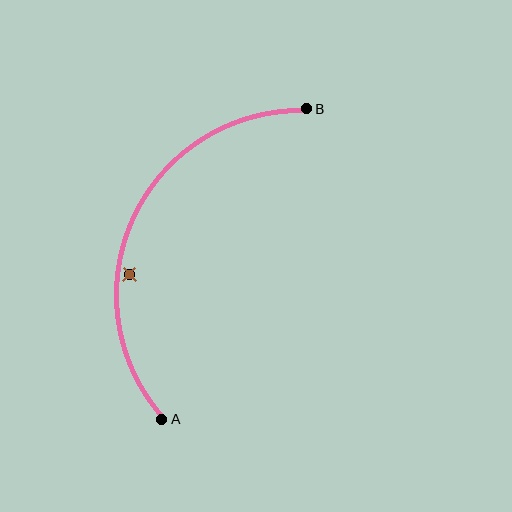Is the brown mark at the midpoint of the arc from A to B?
No — the brown mark does not lie on the arc at all. It sits slightly inside the curve.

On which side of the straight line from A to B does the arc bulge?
The arc bulges to the left of the straight line connecting A and B.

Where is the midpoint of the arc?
The arc midpoint is the point on the curve farthest from the straight line joining A and B. It sits to the left of that line.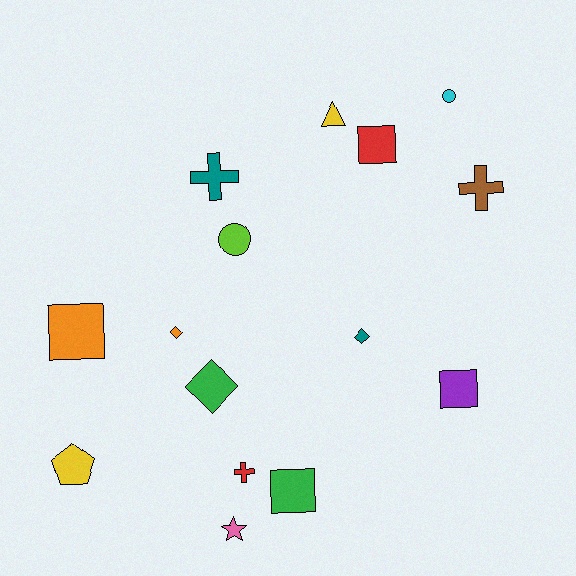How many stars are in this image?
There is 1 star.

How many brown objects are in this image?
There is 1 brown object.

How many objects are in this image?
There are 15 objects.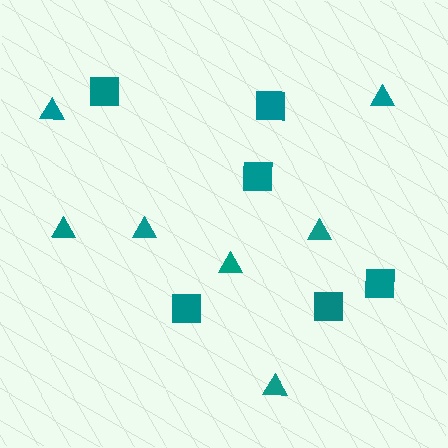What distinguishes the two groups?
There are 2 groups: one group of triangles (7) and one group of squares (6).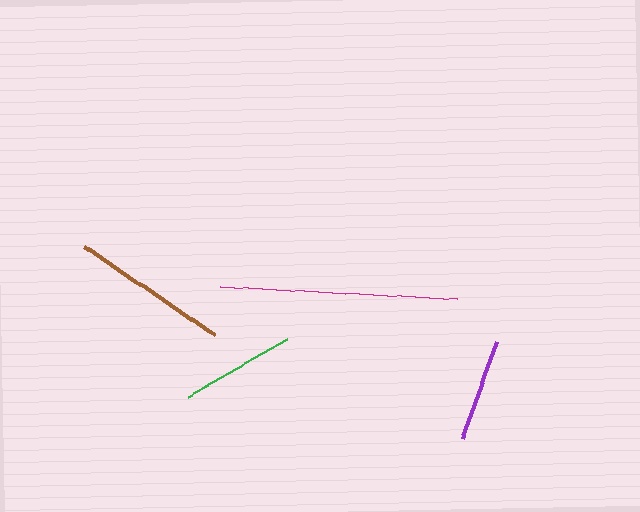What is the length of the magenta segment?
The magenta segment is approximately 238 pixels long.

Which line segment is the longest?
The magenta line is the longest at approximately 238 pixels.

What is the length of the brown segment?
The brown segment is approximately 157 pixels long.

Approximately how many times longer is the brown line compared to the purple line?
The brown line is approximately 1.5 times the length of the purple line.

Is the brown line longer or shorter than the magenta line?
The magenta line is longer than the brown line.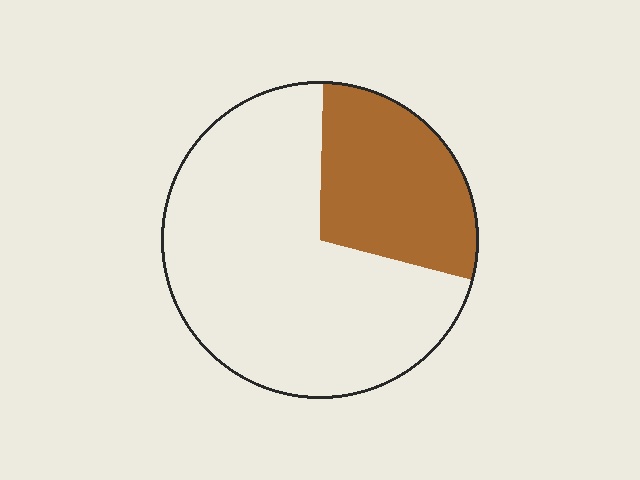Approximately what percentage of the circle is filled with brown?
Approximately 30%.